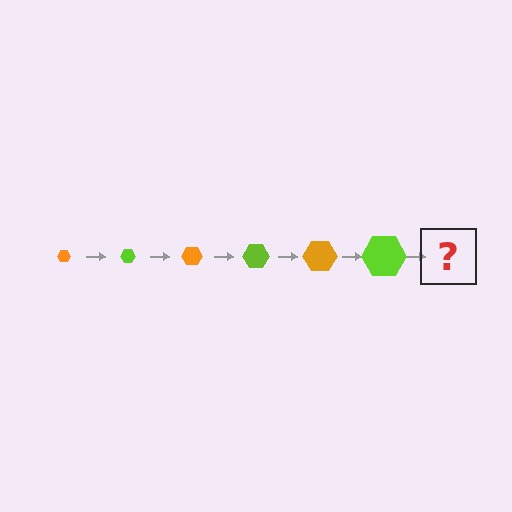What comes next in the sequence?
The next element should be an orange hexagon, larger than the previous one.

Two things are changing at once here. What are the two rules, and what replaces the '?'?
The two rules are that the hexagon grows larger each step and the color cycles through orange and lime. The '?' should be an orange hexagon, larger than the previous one.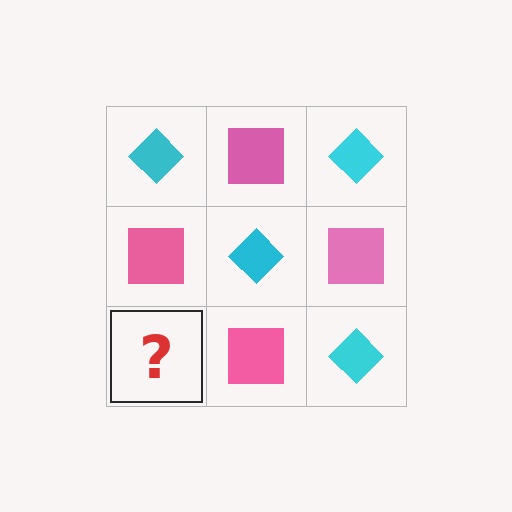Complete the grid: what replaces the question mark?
The question mark should be replaced with a cyan diamond.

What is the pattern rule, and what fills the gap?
The rule is that it alternates cyan diamond and pink square in a checkerboard pattern. The gap should be filled with a cyan diamond.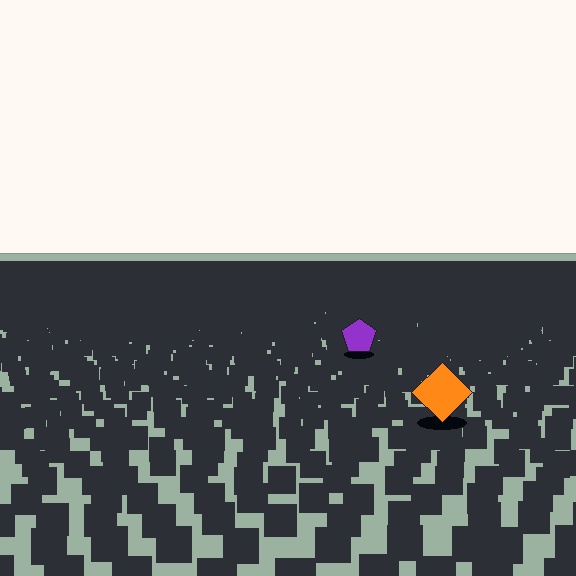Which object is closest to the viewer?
The orange diamond is closest. The texture marks near it are larger and more spread out.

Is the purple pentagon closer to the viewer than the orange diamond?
No. The orange diamond is closer — you can tell from the texture gradient: the ground texture is coarser near it.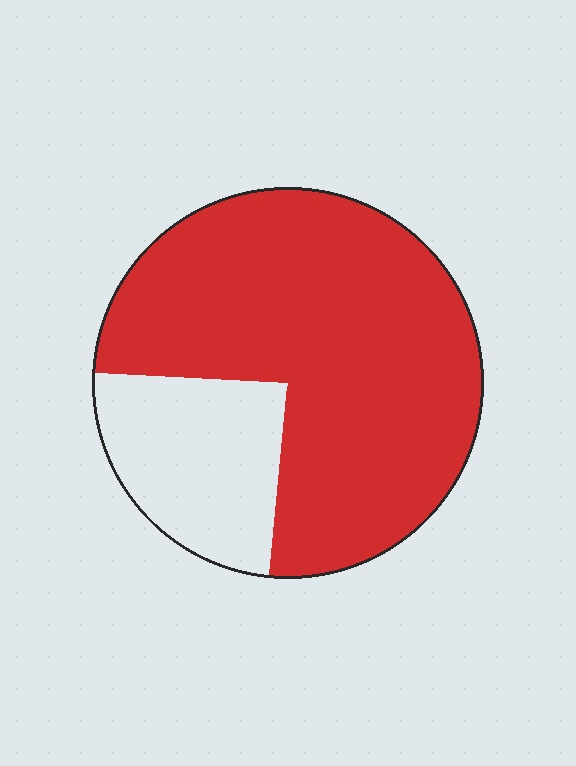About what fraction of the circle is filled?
About three quarters (3/4).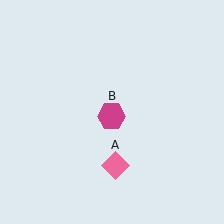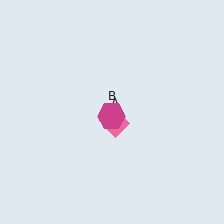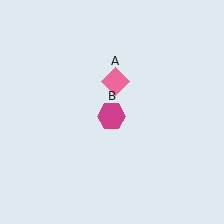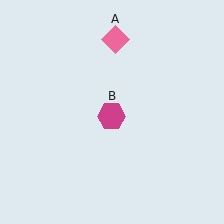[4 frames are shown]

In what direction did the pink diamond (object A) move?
The pink diamond (object A) moved up.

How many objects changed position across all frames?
1 object changed position: pink diamond (object A).